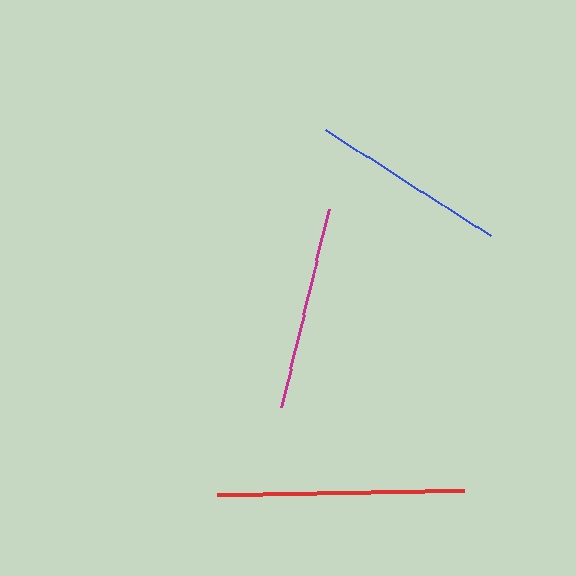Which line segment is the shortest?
The blue line is the shortest at approximately 197 pixels.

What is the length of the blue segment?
The blue segment is approximately 197 pixels long.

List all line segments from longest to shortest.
From longest to shortest: red, magenta, blue.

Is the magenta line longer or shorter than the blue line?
The magenta line is longer than the blue line.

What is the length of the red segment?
The red segment is approximately 248 pixels long.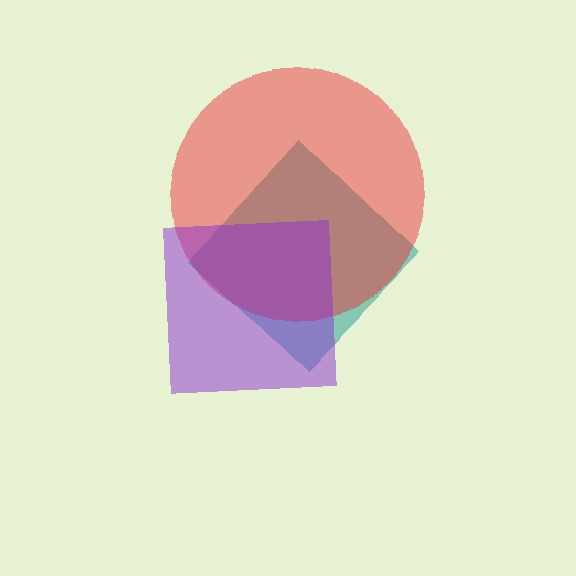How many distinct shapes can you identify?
There are 3 distinct shapes: a teal diamond, a red circle, a purple square.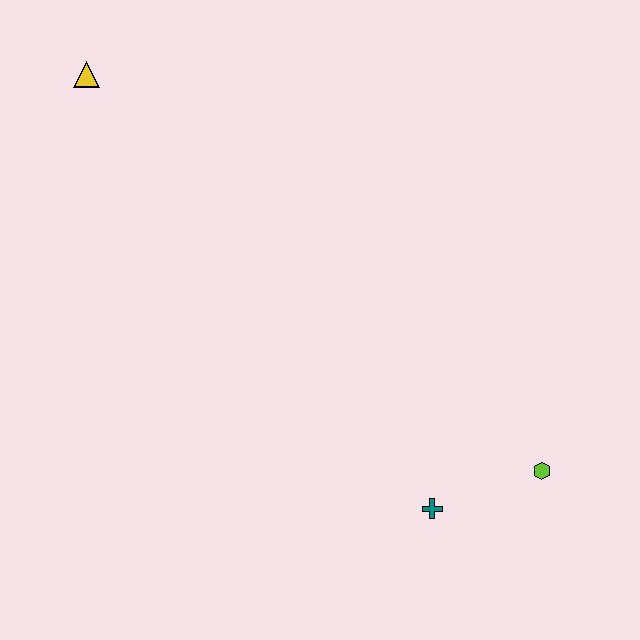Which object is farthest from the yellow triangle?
The lime hexagon is farthest from the yellow triangle.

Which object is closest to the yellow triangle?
The teal cross is closest to the yellow triangle.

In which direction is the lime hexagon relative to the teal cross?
The lime hexagon is to the right of the teal cross.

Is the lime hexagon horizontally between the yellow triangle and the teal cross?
No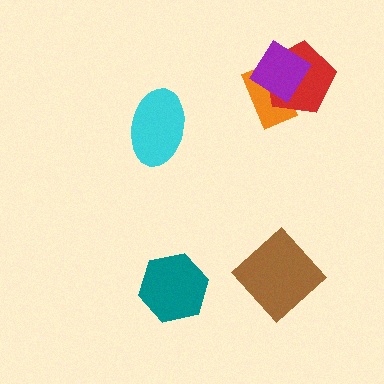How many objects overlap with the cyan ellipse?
0 objects overlap with the cyan ellipse.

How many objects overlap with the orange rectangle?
2 objects overlap with the orange rectangle.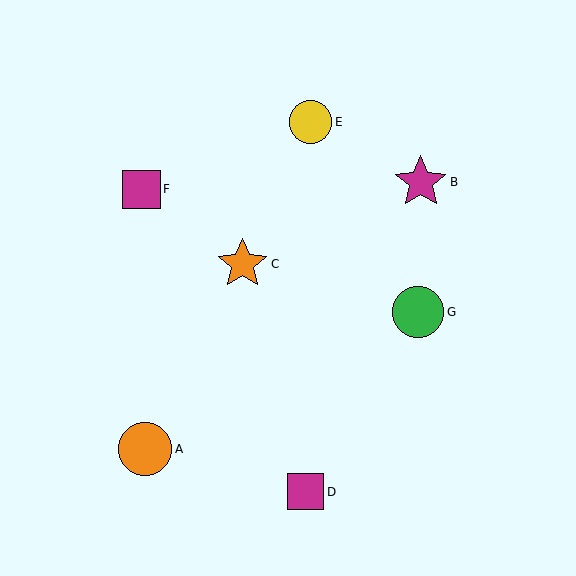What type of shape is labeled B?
Shape B is a magenta star.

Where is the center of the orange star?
The center of the orange star is at (242, 264).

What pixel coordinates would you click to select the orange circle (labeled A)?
Click at (145, 449) to select the orange circle A.